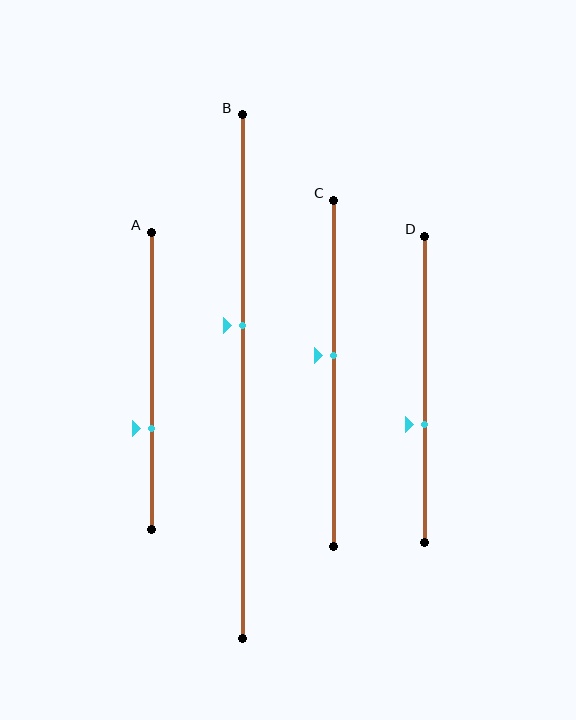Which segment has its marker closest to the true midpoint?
Segment C has its marker closest to the true midpoint.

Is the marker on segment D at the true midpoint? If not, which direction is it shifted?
No, the marker on segment D is shifted downward by about 11% of the segment length.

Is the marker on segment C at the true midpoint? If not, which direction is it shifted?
No, the marker on segment C is shifted upward by about 5% of the segment length.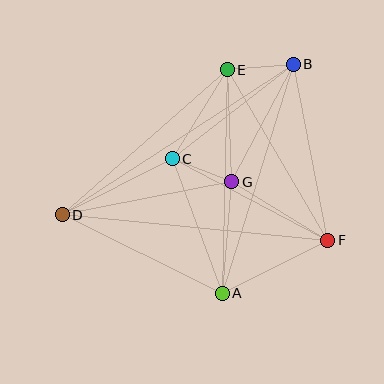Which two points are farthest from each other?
Points B and D are farthest from each other.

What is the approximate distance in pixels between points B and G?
The distance between B and G is approximately 133 pixels.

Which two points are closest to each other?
Points C and G are closest to each other.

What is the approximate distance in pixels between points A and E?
The distance between A and E is approximately 224 pixels.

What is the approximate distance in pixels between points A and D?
The distance between A and D is approximately 178 pixels.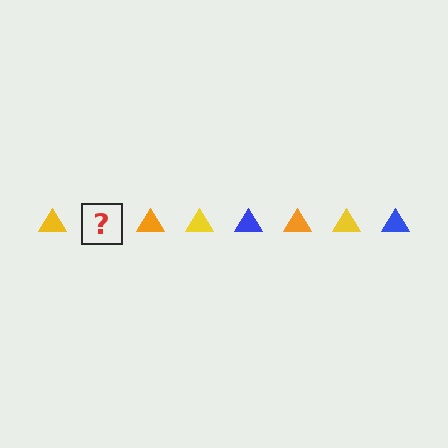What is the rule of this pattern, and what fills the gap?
The rule is that the pattern cycles through yellow, blue, orange triangles. The gap should be filled with a blue triangle.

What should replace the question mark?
The question mark should be replaced with a blue triangle.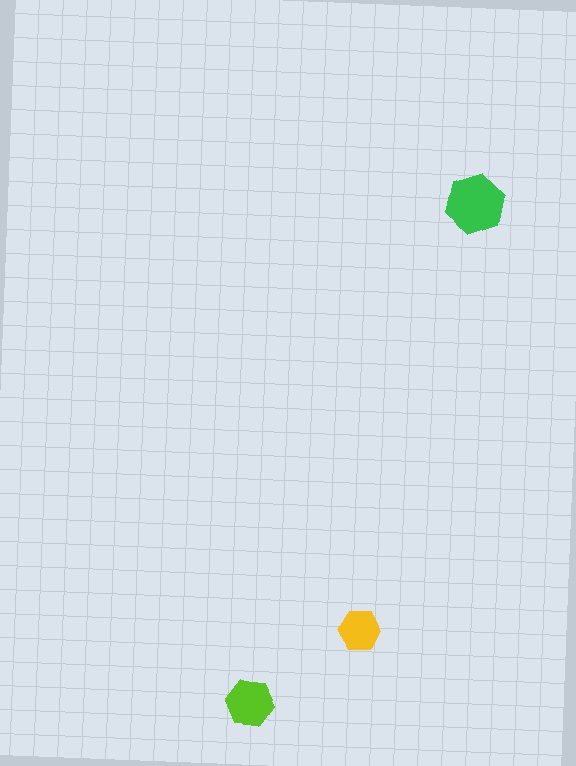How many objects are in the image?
There are 3 objects in the image.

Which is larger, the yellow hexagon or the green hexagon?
The green one.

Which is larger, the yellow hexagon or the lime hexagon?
The lime one.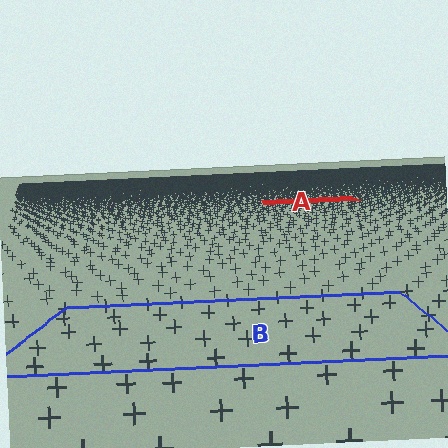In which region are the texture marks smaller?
The texture marks are smaller in region A, because it is farther away.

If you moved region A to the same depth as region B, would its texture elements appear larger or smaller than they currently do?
They would appear larger. At a closer depth, the same texture elements are projected at a bigger on-screen size.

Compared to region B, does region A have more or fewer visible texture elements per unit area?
Region A has more texture elements per unit area — they are packed more densely because it is farther away.